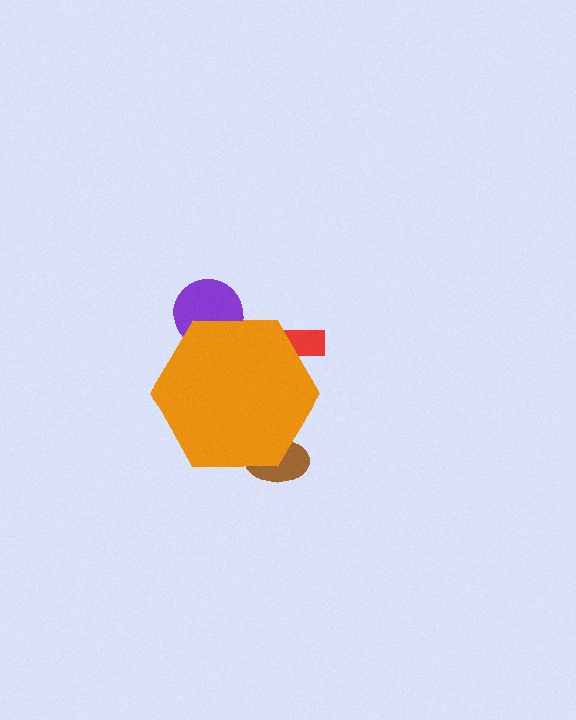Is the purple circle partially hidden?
Yes, the purple circle is partially hidden behind the orange hexagon.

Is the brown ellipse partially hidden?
Yes, the brown ellipse is partially hidden behind the orange hexagon.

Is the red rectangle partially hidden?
Yes, the red rectangle is partially hidden behind the orange hexagon.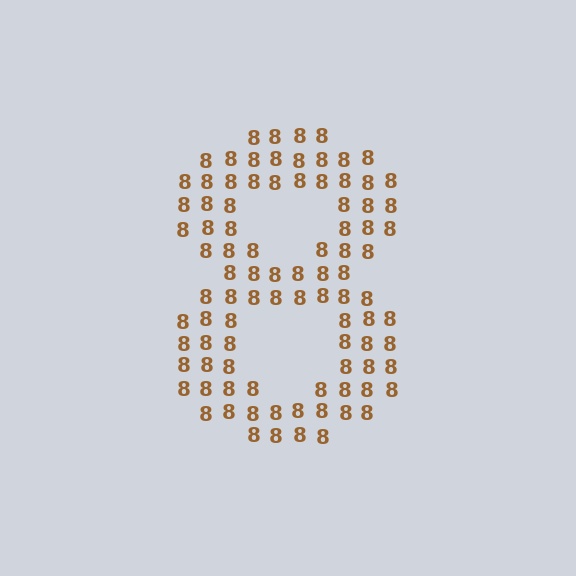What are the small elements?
The small elements are digit 8's.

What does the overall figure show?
The overall figure shows the digit 8.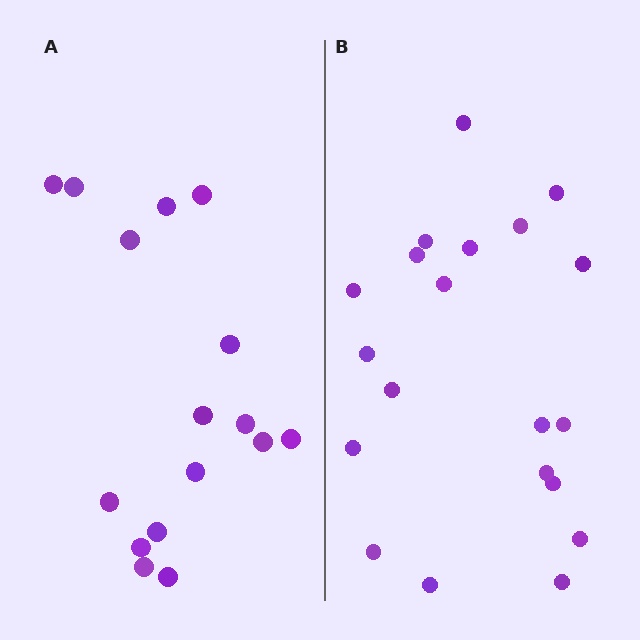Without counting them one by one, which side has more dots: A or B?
Region B (the right region) has more dots.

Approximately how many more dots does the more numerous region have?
Region B has about 4 more dots than region A.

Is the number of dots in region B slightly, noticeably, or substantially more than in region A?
Region B has noticeably more, but not dramatically so. The ratio is roughly 1.2 to 1.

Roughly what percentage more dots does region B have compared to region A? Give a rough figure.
About 25% more.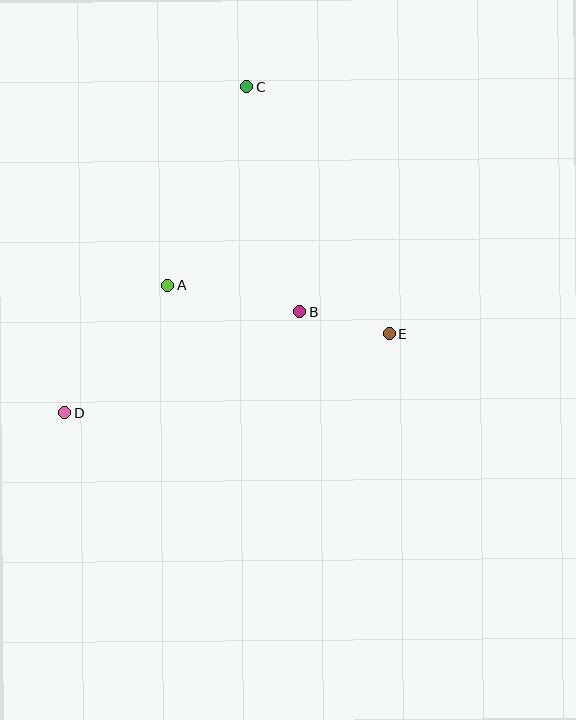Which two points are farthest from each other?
Points C and D are farthest from each other.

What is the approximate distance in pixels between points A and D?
The distance between A and D is approximately 164 pixels.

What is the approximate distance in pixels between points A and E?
The distance between A and E is approximately 226 pixels.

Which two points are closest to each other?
Points B and E are closest to each other.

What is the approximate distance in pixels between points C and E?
The distance between C and E is approximately 285 pixels.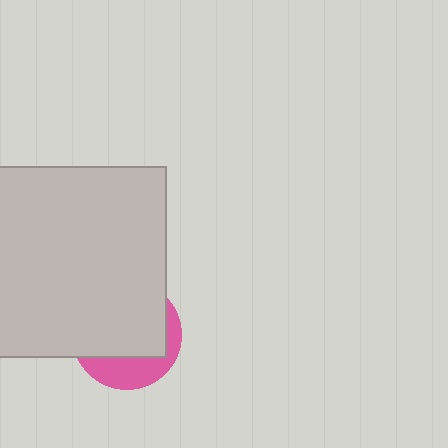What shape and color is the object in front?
The object in front is a light gray rectangle.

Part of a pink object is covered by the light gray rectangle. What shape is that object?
It is a circle.